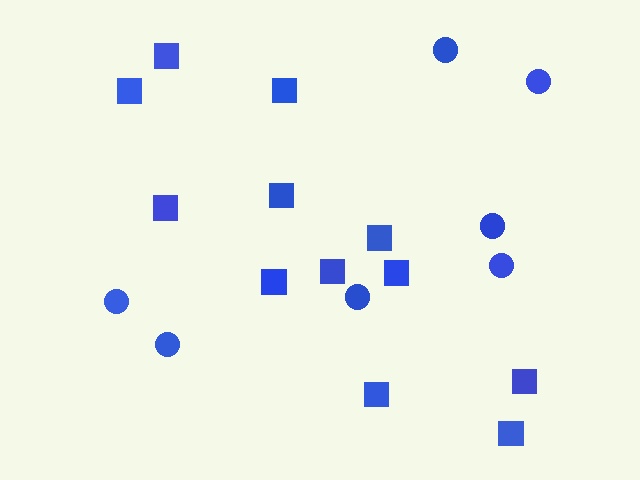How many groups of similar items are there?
There are 2 groups: one group of squares (12) and one group of circles (7).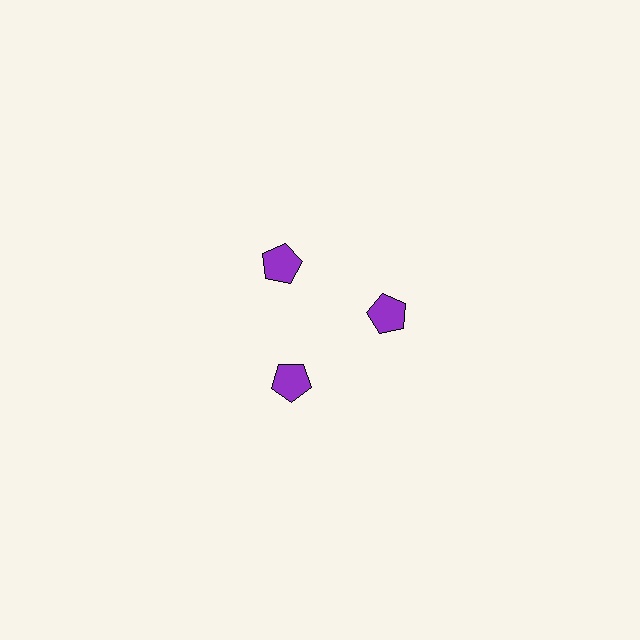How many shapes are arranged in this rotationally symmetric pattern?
There are 3 shapes, arranged in 3 groups of 1.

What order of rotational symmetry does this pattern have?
This pattern has 3-fold rotational symmetry.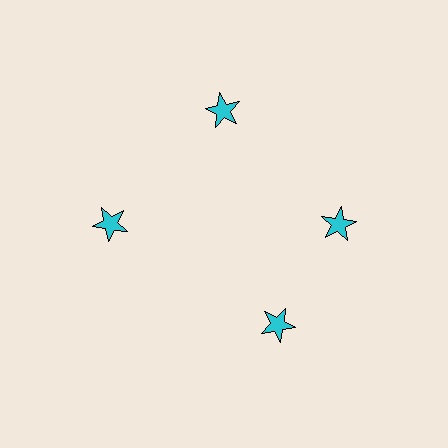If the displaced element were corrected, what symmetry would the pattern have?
It would have 4-fold rotational symmetry — the pattern would map onto itself every 90 degrees.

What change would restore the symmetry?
The symmetry would be restored by rotating it back into even spacing with its neighbors so that all 4 stars sit at equal angles and equal distance from the center.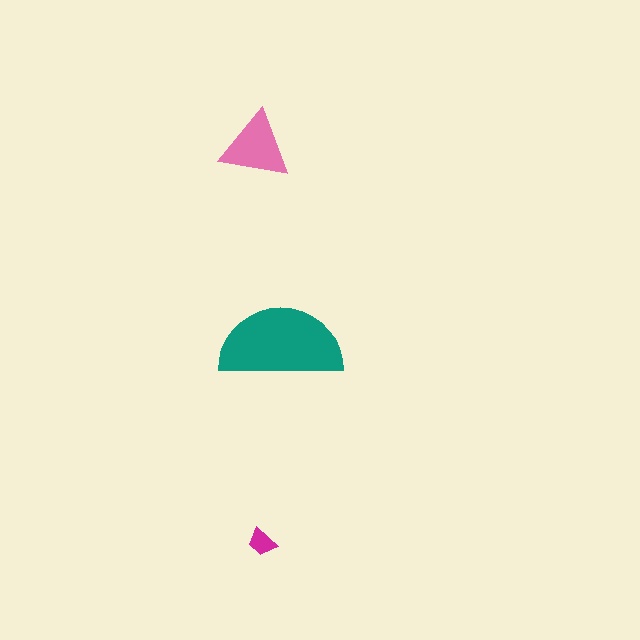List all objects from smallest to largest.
The magenta trapezoid, the pink triangle, the teal semicircle.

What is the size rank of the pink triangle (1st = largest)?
2nd.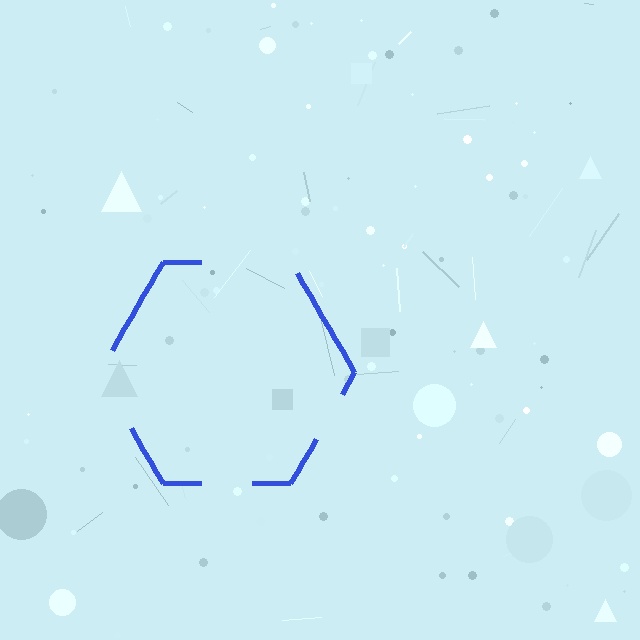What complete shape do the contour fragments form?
The contour fragments form a hexagon.